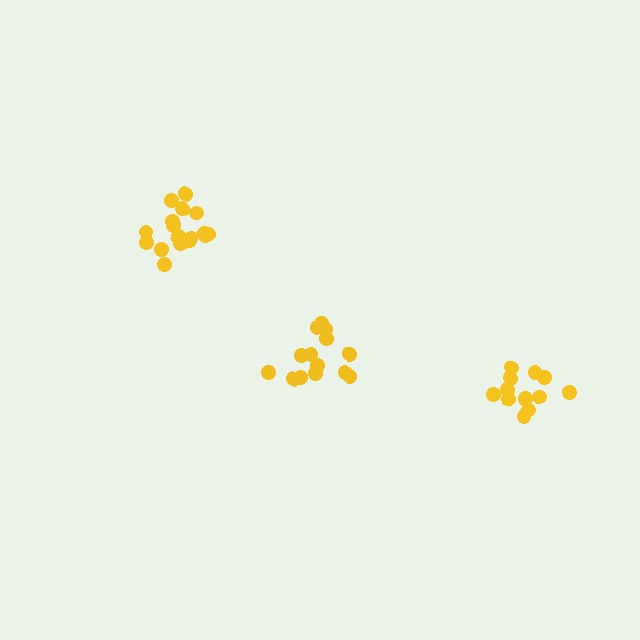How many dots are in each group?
Group 1: 18 dots, Group 2: 14 dots, Group 3: 12 dots (44 total).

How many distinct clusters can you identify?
There are 3 distinct clusters.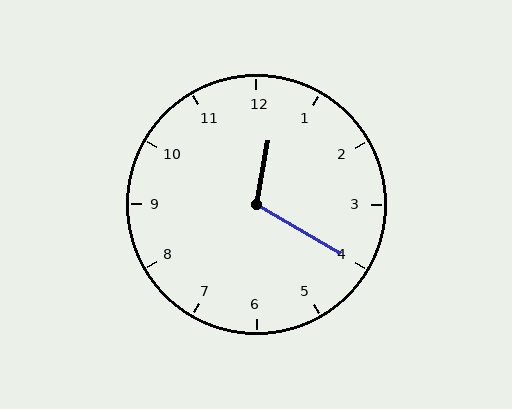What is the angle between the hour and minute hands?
Approximately 110 degrees.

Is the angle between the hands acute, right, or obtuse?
It is obtuse.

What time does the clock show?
12:20.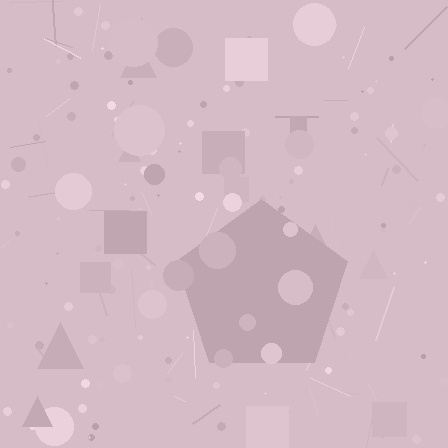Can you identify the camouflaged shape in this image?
The camouflaged shape is a pentagon.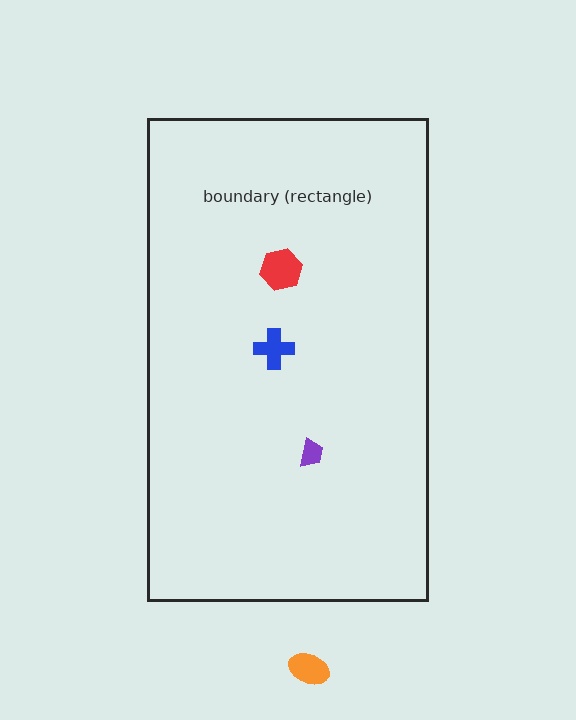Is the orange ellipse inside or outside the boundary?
Outside.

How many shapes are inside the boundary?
3 inside, 1 outside.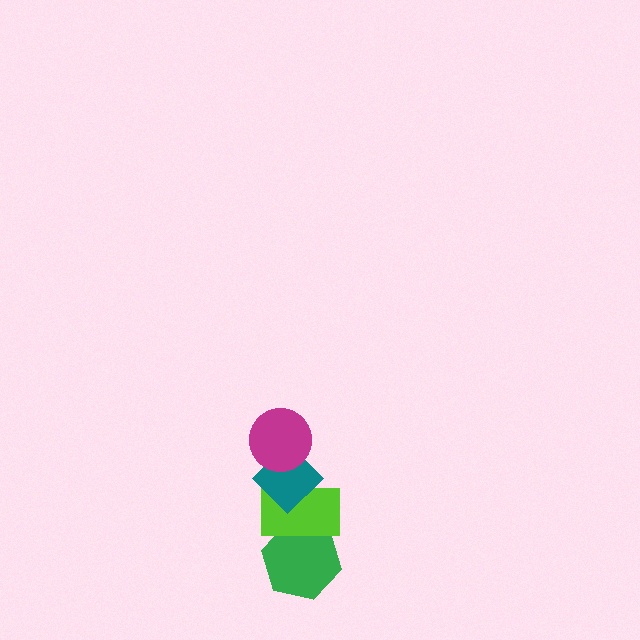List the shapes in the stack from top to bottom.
From top to bottom: the magenta circle, the teal diamond, the lime rectangle, the green hexagon.